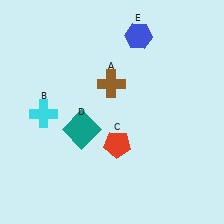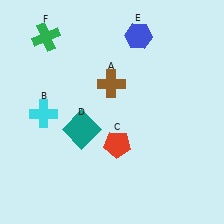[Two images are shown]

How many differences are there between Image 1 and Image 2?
There is 1 difference between the two images.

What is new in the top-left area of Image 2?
A green cross (F) was added in the top-left area of Image 2.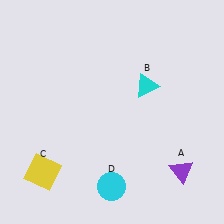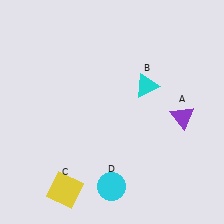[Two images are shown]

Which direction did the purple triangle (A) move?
The purple triangle (A) moved up.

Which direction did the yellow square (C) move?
The yellow square (C) moved right.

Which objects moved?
The objects that moved are: the purple triangle (A), the yellow square (C).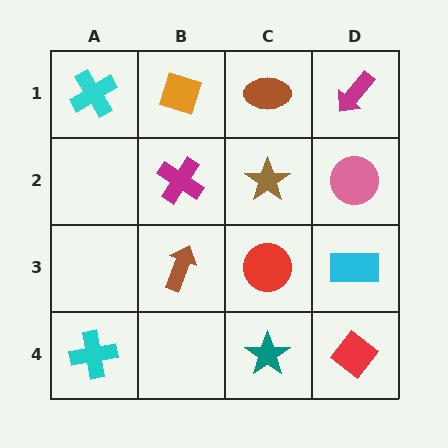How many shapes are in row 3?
3 shapes.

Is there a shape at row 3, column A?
No, that cell is empty.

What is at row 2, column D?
A pink circle.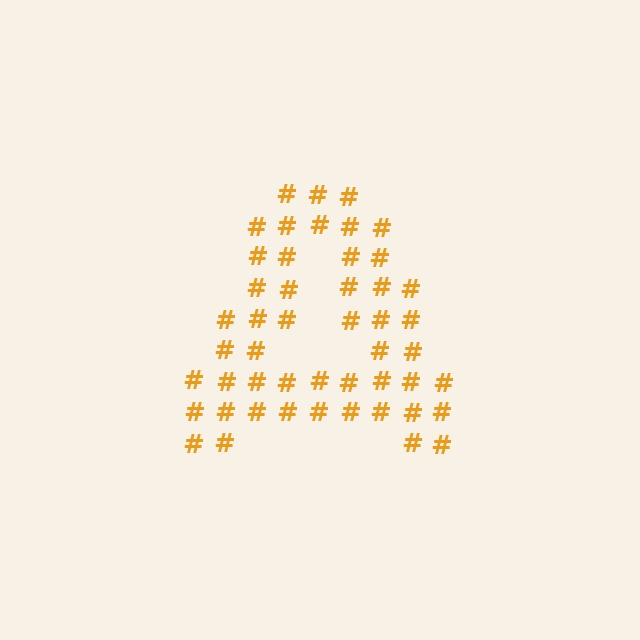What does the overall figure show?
The overall figure shows the letter A.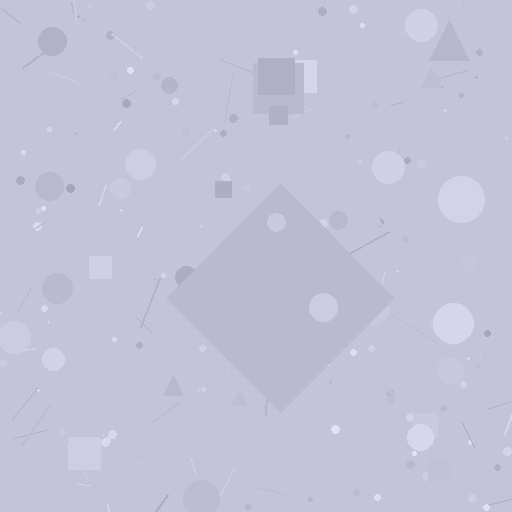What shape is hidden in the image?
A diamond is hidden in the image.